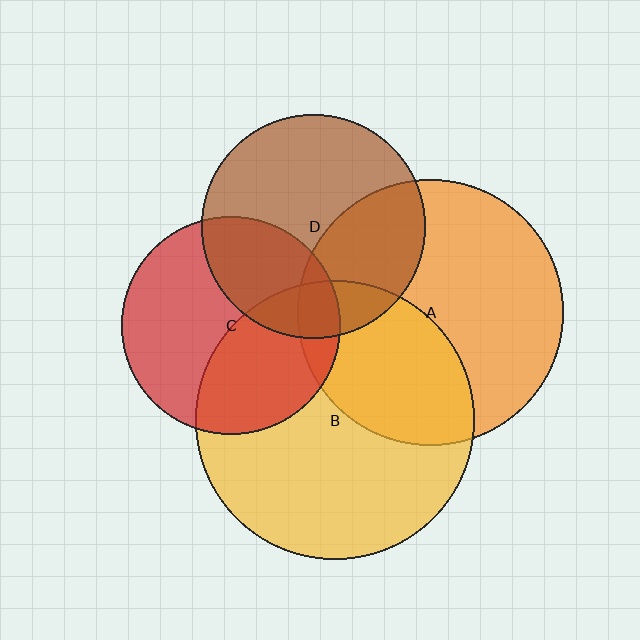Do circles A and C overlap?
Yes.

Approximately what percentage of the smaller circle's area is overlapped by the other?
Approximately 10%.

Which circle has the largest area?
Circle B (yellow).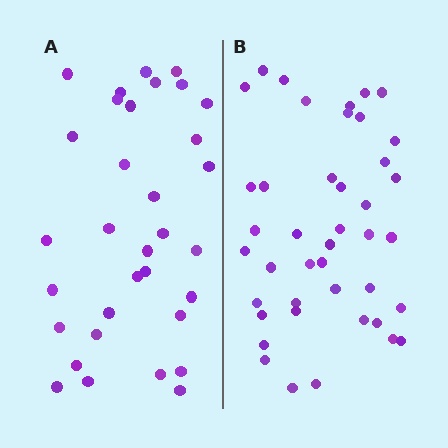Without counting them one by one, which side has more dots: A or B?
Region B (the right region) has more dots.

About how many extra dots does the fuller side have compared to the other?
Region B has roughly 8 or so more dots than region A.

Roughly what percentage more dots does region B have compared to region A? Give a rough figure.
About 25% more.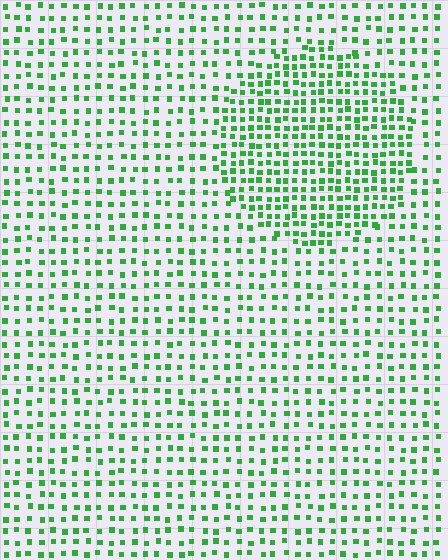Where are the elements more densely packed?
The elements are more densely packed inside the circle boundary.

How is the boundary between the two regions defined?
The boundary is defined by a change in element density (approximately 1.8x ratio). All elements are the same color, size, and shape.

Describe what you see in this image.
The image contains small green elements arranged at two different densities. A circle-shaped region is visible where the elements are more densely packed than the surrounding area.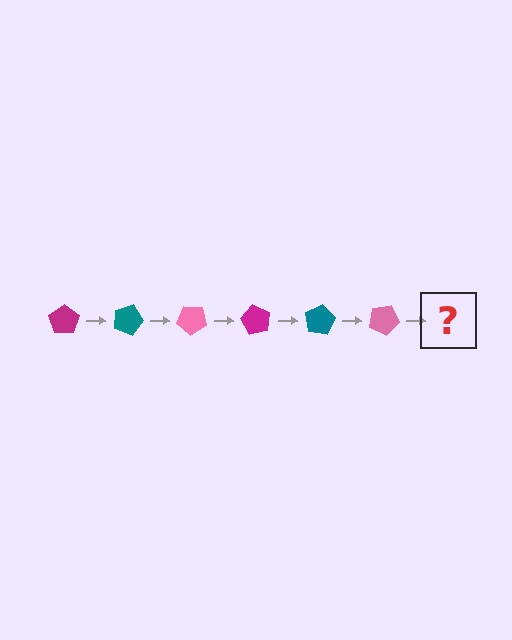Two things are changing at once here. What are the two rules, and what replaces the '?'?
The two rules are that it rotates 20 degrees each step and the color cycles through magenta, teal, and pink. The '?' should be a magenta pentagon, rotated 120 degrees from the start.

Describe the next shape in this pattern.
It should be a magenta pentagon, rotated 120 degrees from the start.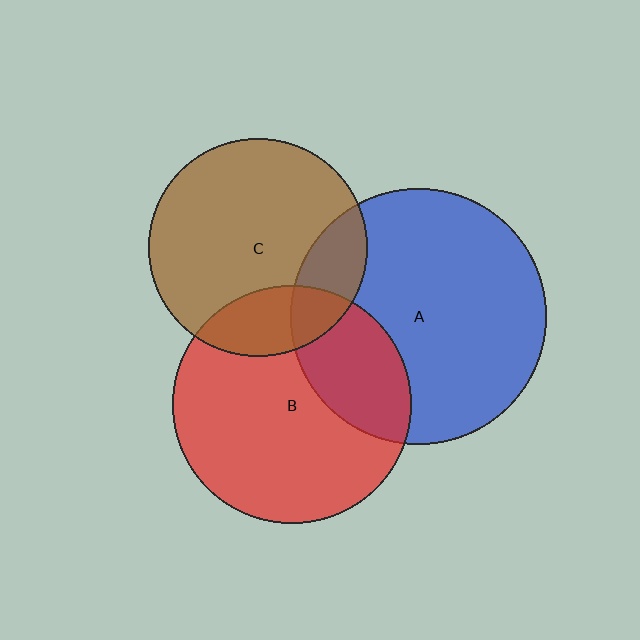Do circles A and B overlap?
Yes.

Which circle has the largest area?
Circle A (blue).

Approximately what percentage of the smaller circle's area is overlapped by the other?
Approximately 30%.